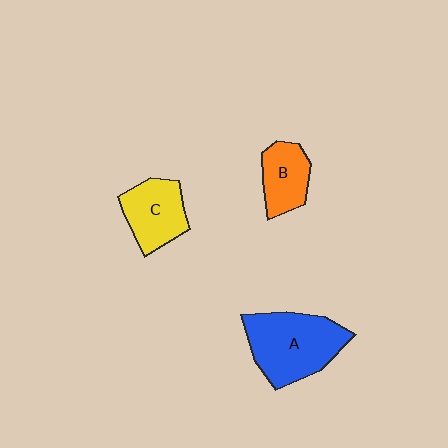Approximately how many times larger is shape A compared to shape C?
Approximately 1.5 times.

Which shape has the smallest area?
Shape B (orange).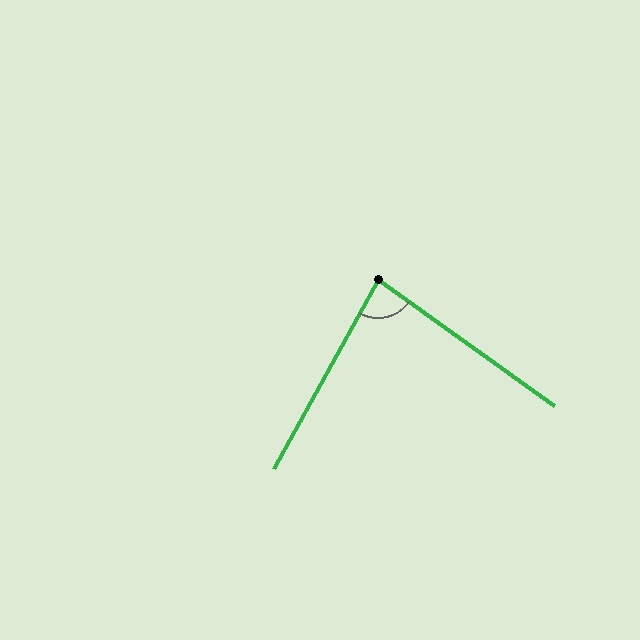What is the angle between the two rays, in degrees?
Approximately 83 degrees.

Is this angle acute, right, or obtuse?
It is acute.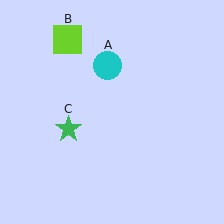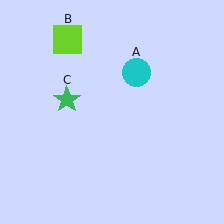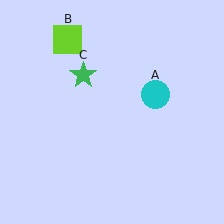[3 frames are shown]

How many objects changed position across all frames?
2 objects changed position: cyan circle (object A), green star (object C).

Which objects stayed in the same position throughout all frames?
Lime square (object B) remained stationary.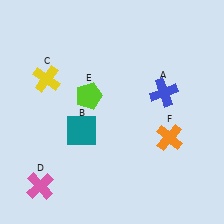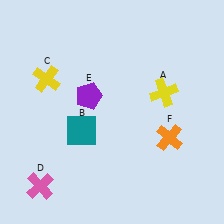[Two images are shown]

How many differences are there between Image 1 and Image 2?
There are 2 differences between the two images.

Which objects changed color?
A changed from blue to yellow. E changed from lime to purple.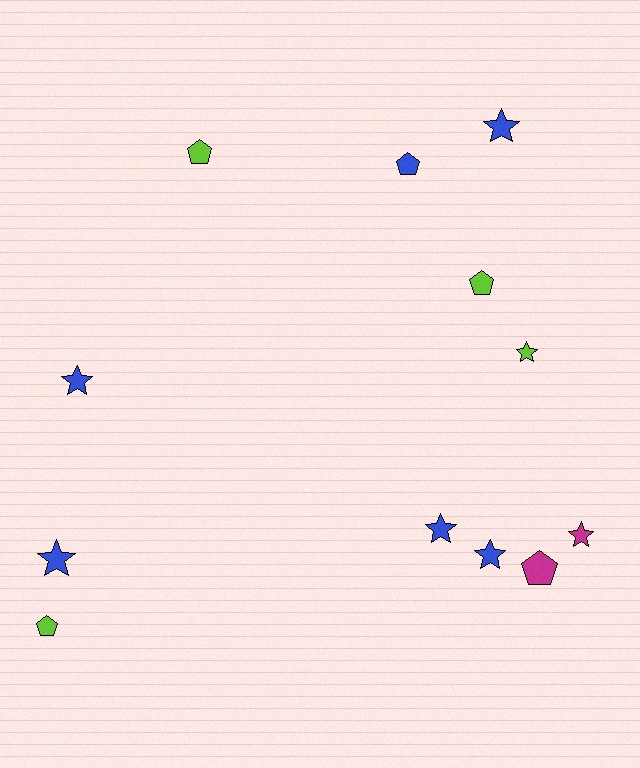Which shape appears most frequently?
Star, with 7 objects.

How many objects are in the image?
There are 12 objects.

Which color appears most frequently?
Blue, with 6 objects.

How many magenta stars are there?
There is 1 magenta star.